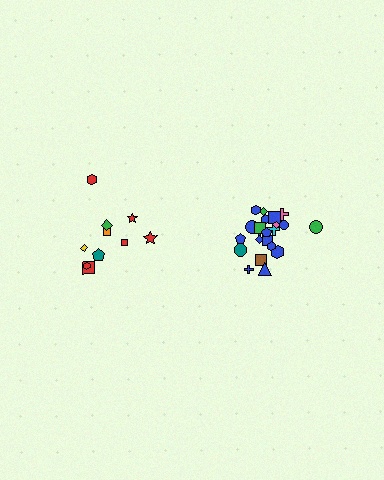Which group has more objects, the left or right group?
The right group.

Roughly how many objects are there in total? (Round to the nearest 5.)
Roughly 30 objects in total.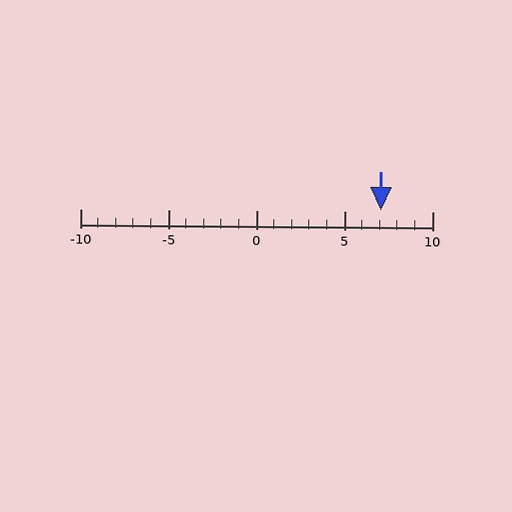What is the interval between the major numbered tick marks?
The major tick marks are spaced 5 units apart.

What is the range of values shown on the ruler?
The ruler shows values from -10 to 10.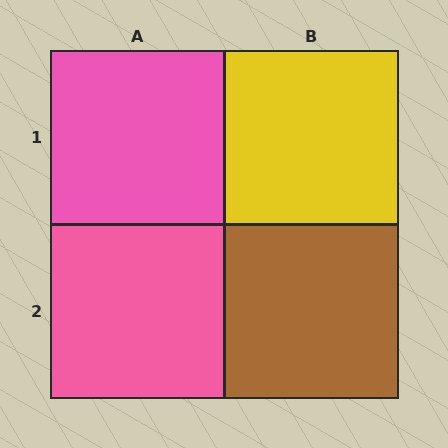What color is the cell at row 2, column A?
Pink.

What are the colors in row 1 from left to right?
Pink, yellow.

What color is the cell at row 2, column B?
Brown.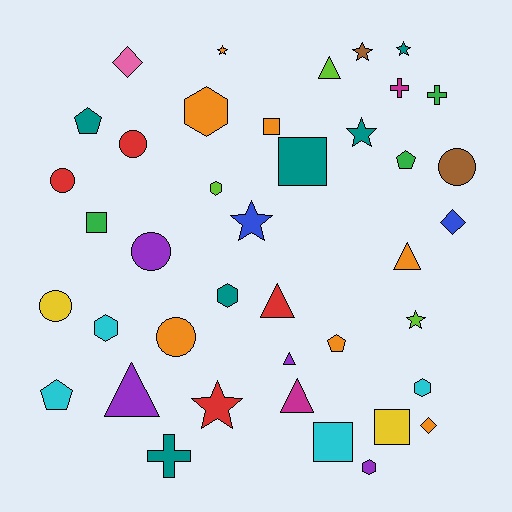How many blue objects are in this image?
There are 2 blue objects.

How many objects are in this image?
There are 40 objects.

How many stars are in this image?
There are 7 stars.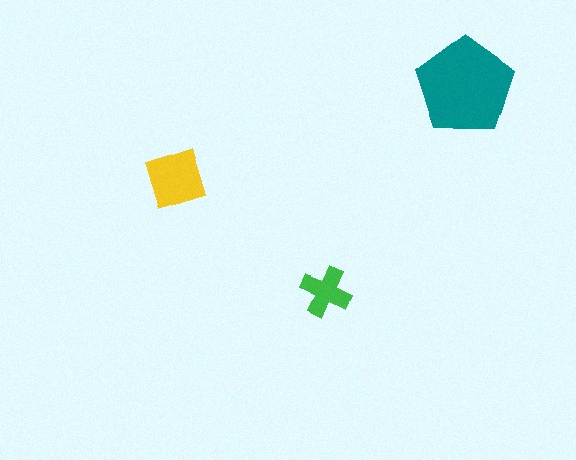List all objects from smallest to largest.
The green cross, the yellow square, the teal pentagon.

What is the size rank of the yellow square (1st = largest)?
2nd.